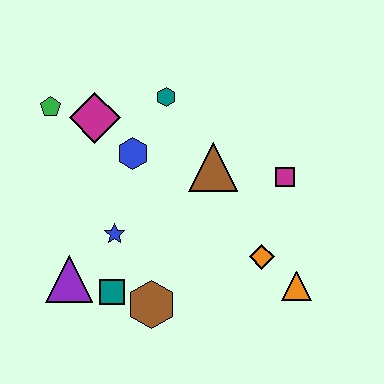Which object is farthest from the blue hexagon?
The orange triangle is farthest from the blue hexagon.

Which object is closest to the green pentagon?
The magenta diamond is closest to the green pentagon.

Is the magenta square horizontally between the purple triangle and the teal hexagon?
No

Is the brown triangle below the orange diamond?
No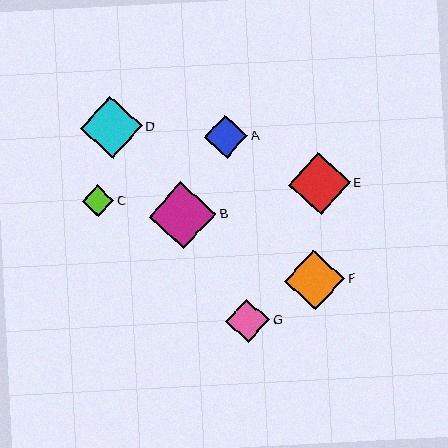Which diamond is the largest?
Diamond B is the largest with a size of approximately 67 pixels.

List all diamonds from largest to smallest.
From largest to smallest: B, D, E, F, G, A, C.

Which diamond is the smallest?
Diamond C is the smallest with a size of approximately 32 pixels.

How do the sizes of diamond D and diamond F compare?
Diamond D and diamond F are approximately the same size.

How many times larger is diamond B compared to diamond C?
Diamond B is approximately 2.1 times the size of diamond C.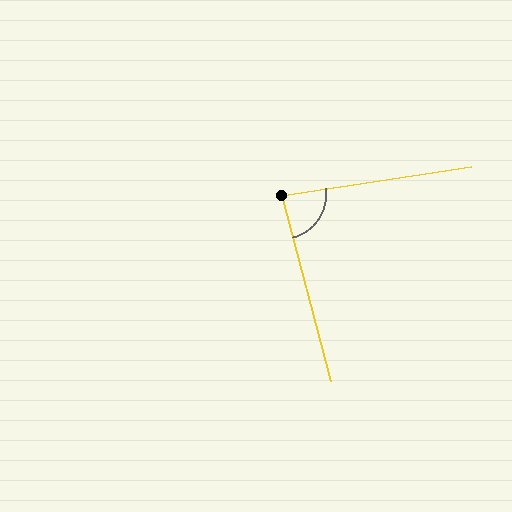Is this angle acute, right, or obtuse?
It is acute.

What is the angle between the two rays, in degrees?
Approximately 84 degrees.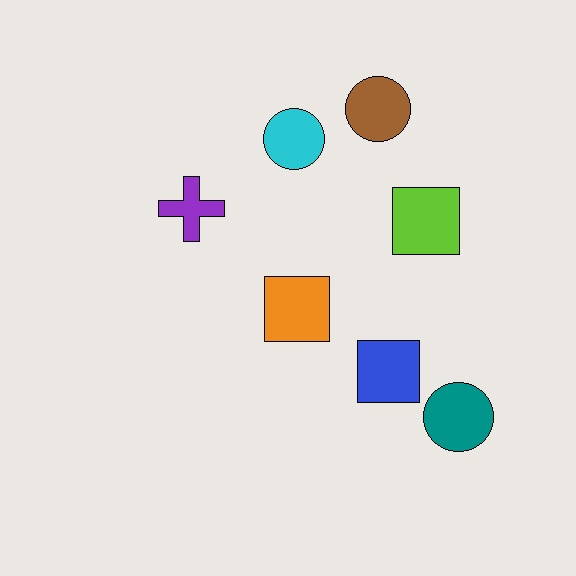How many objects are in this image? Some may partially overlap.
There are 7 objects.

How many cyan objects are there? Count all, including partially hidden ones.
There is 1 cyan object.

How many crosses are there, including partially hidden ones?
There is 1 cross.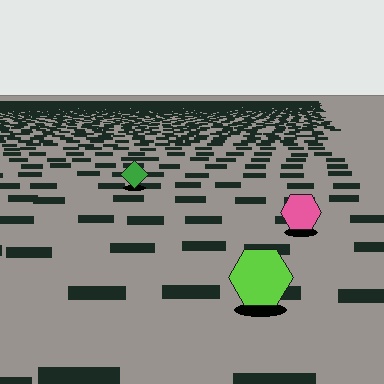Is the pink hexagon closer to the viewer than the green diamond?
Yes. The pink hexagon is closer — you can tell from the texture gradient: the ground texture is coarser near it.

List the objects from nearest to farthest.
From nearest to farthest: the lime hexagon, the pink hexagon, the green diamond.